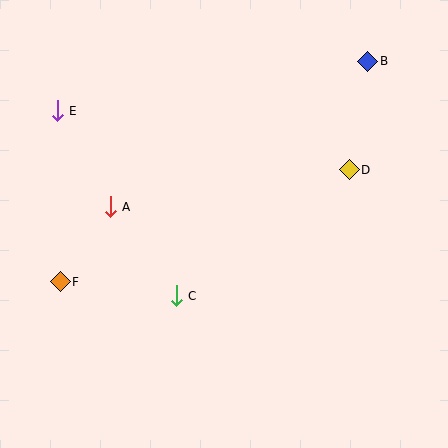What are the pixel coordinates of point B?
Point B is at (368, 61).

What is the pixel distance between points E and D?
The distance between E and D is 298 pixels.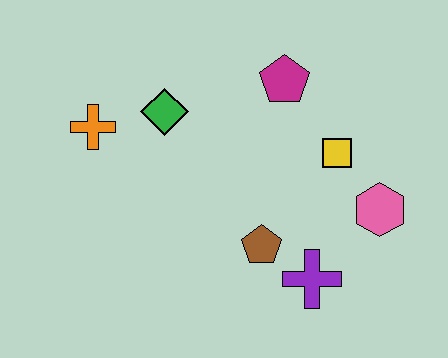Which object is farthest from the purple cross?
The orange cross is farthest from the purple cross.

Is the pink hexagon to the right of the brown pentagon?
Yes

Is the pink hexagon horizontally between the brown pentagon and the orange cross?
No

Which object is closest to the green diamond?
The orange cross is closest to the green diamond.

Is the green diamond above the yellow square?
Yes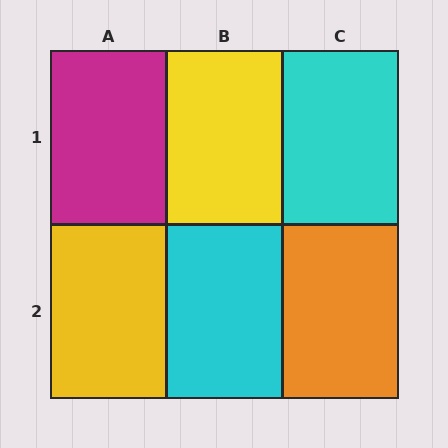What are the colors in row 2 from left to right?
Yellow, cyan, orange.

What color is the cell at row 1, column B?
Yellow.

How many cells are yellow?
2 cells are yellow.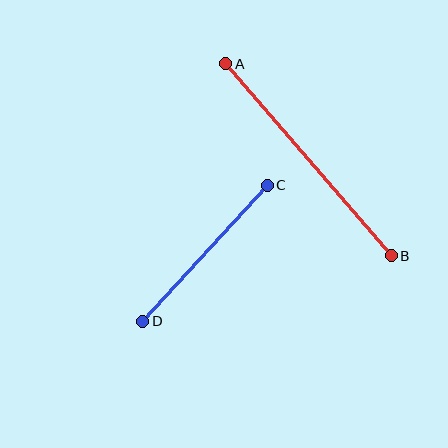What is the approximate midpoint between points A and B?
The midpoint is at approximately (308, 160) pixels.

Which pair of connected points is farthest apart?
Points A and B are farthest apart.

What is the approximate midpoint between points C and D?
The midpoint is at approximately (205, 253) pixels.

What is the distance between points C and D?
The distance is approximately 184 pixels.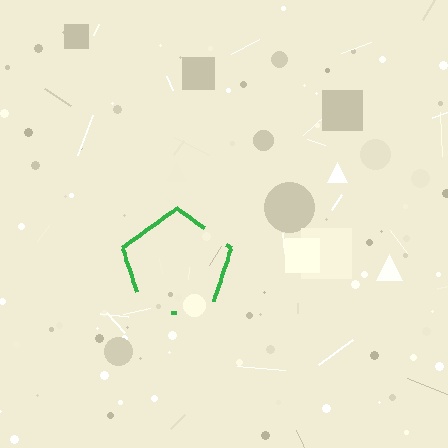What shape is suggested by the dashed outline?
The dashed outline suggests a pentagon.